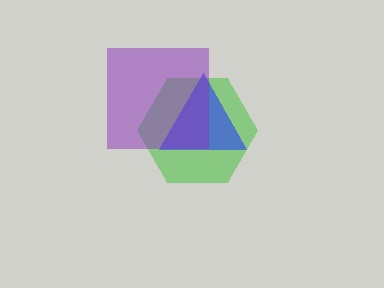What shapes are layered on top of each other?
The layered shapes are: a green hexagon, a blue triangle, a purple square.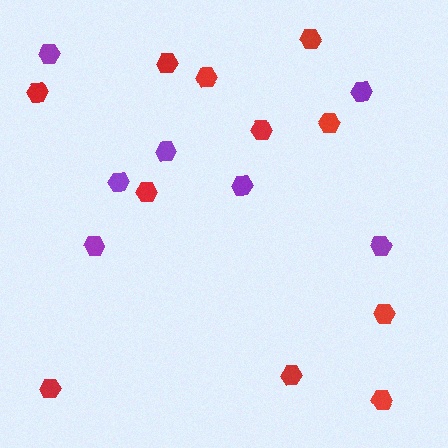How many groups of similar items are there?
There are 2 groups: one group of purple hexagons (7) and one group of red hexagons (11).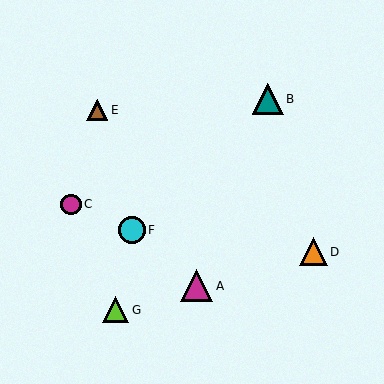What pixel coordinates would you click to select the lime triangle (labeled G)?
Click at (116, 310) to select the lime triangle G.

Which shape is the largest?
The magenta triangle (labeled A) is the largest.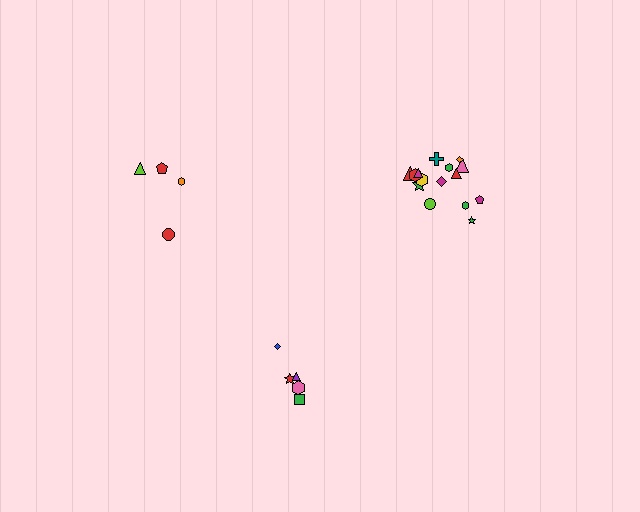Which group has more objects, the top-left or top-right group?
The top-right group.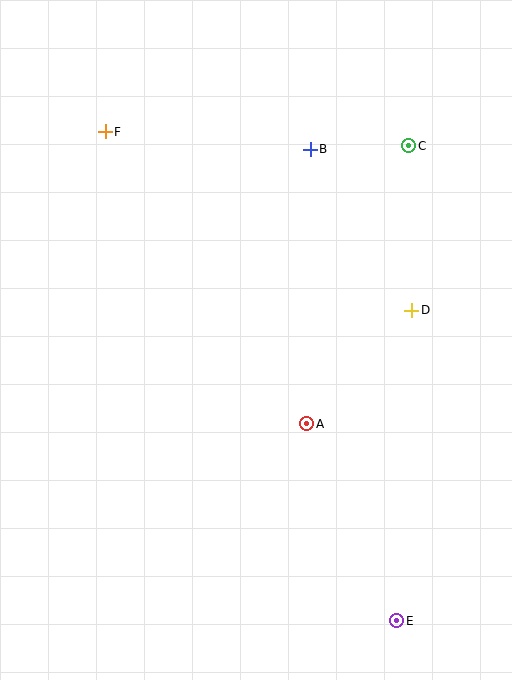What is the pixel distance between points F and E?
The distance between F and E is 570 pixels.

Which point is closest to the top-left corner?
Point F is closest to the top-left corner.